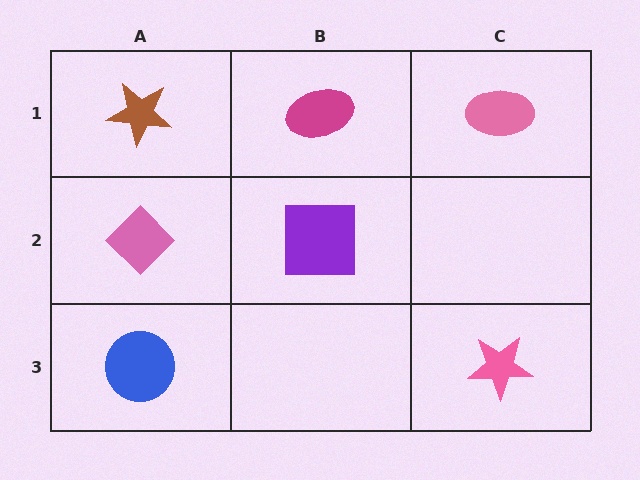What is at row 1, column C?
A pink ellipse.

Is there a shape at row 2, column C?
No, that cell is empty.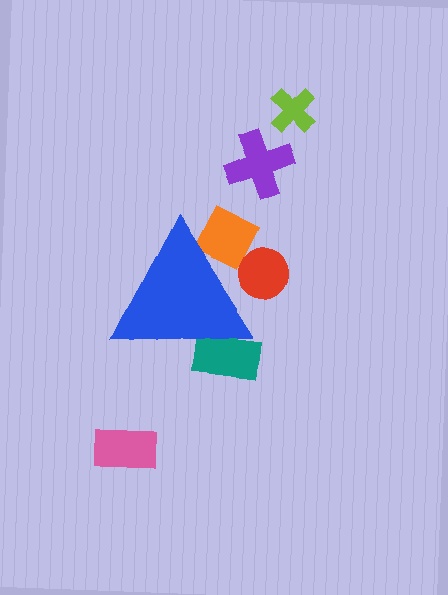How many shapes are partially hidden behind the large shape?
3 shapes are partially hidden.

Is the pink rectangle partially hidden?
No, the pink rectangle is fully visible.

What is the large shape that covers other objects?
A blue triangle.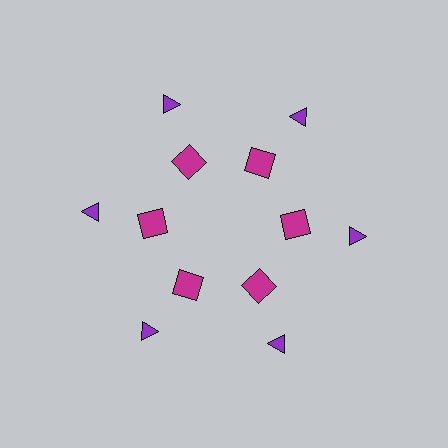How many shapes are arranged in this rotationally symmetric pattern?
There are 12 shapes, arranged in 6 groups of 2.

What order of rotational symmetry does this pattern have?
This pattern has 6-fold rotational symmetry.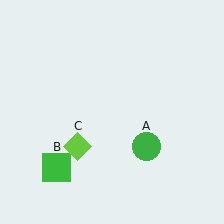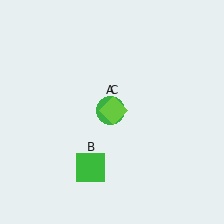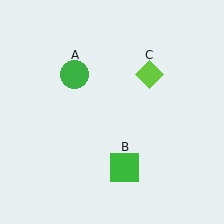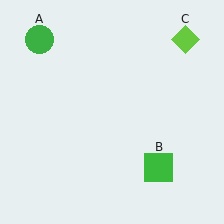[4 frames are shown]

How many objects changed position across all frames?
3 objects changed position: green circle (object A), green square (object B), lime diamond (object C).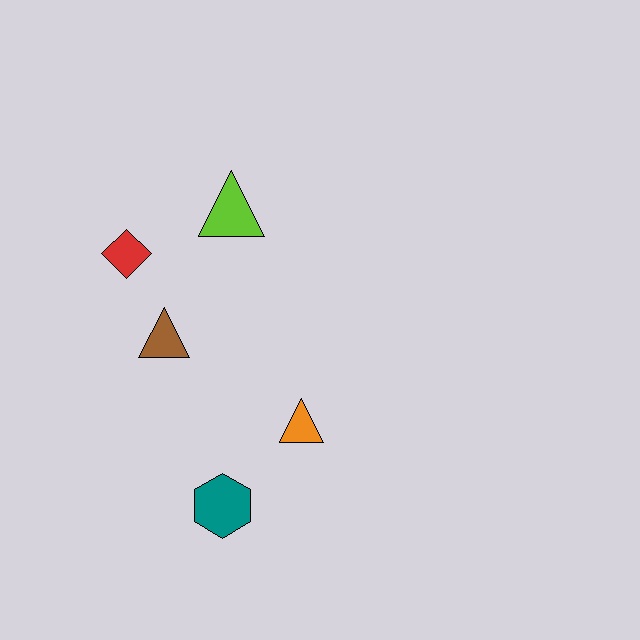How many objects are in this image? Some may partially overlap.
There are 5 objects.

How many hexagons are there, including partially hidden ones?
There is 1 hexagon.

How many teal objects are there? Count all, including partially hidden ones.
There is 1 teal object.